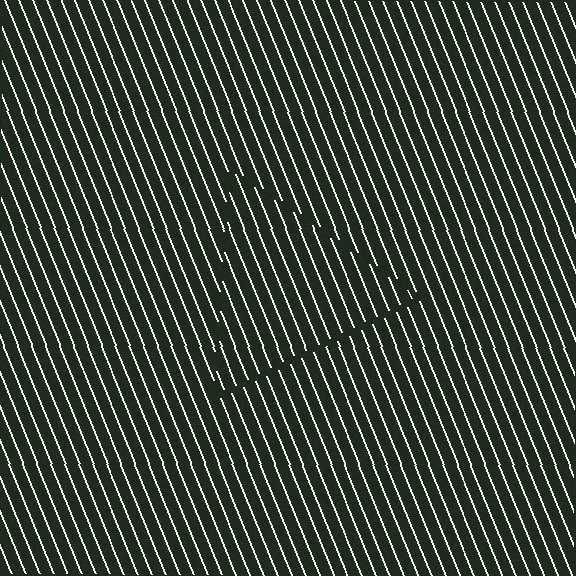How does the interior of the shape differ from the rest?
The interior of the shape contains the same grating, shifted by half a period — the contour is defined by the phase discontinuity where line-ends from the inner and outer gratings abut.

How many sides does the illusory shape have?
3 sides — the line-ends trace a triangle.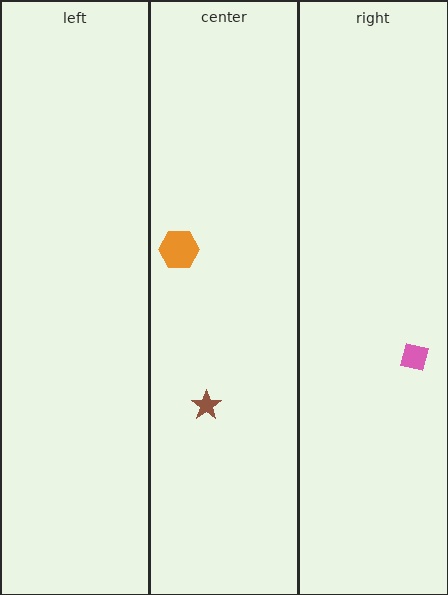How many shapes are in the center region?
2.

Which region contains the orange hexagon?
The center region.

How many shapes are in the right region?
1.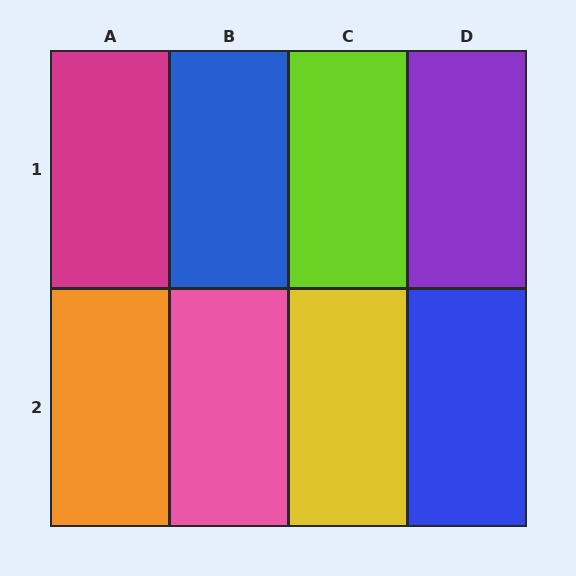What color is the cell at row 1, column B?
Blue.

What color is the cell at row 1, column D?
Purple.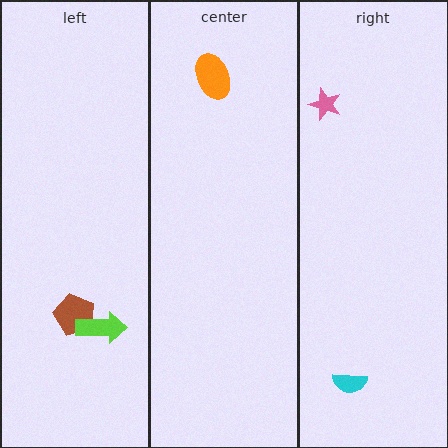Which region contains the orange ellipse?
The center region.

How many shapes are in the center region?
1.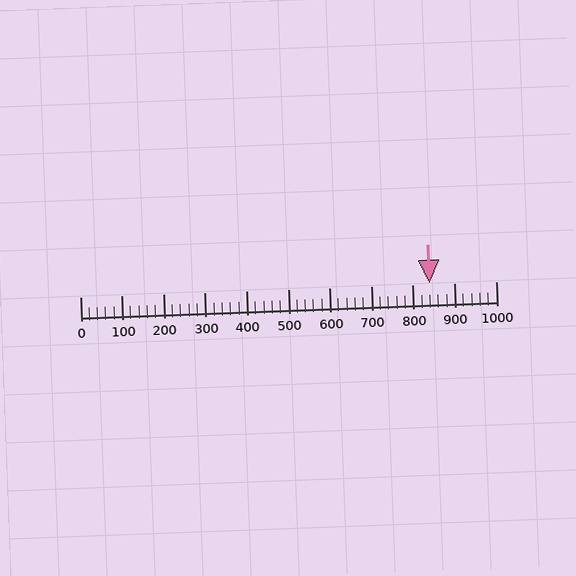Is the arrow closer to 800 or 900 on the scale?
The arrow is closer to 800.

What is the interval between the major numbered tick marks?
The major tick marks are spaced 100 units apart.